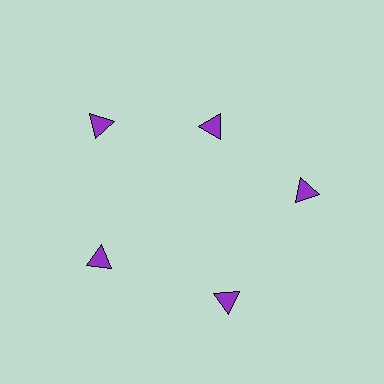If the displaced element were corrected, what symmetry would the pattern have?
It would have 5-fold rotational symmetry — the pattern would map onto itself every 72 degrees.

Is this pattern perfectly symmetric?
No. The 5 purple triangles are arranged in a ring, but one element near the 1 o'clock position is pulled inward toward the center, breaking the 5-fold rotational symmetry.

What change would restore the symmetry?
The symmetry would be restored by moving it outward, back onto the ring so that all 5 triangles sit at equal angles and equal distance from the center.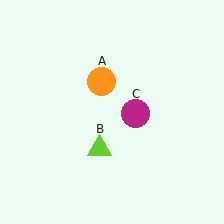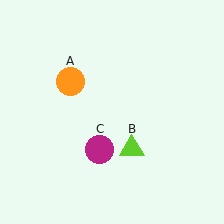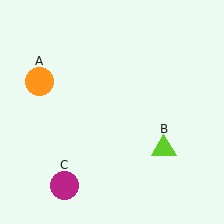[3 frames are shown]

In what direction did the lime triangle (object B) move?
The lime triangle (object B) moved right.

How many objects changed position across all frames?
3 objects changed position: orange circle (object A), lime triangle (object B), magenta circle (object C).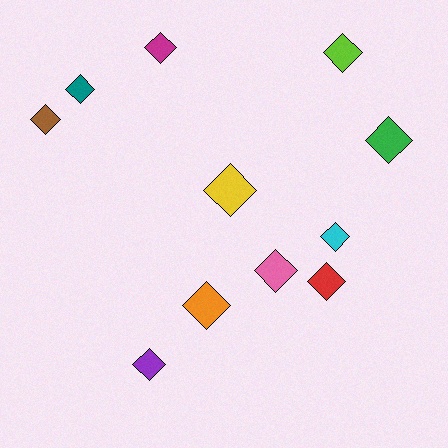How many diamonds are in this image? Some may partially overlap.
There are 11 diamonds.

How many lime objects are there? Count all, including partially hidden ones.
There is 1 lime object.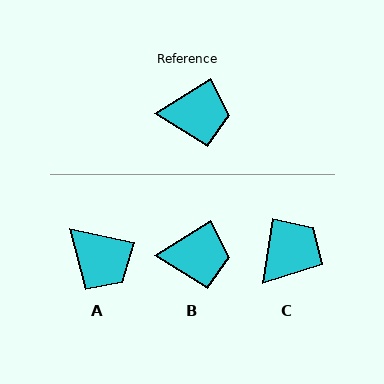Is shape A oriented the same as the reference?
No, it is off by about 44 degrees.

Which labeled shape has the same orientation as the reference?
B.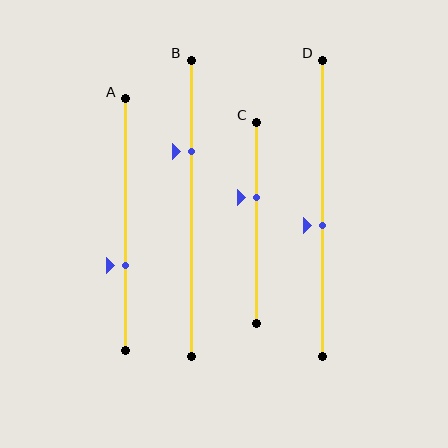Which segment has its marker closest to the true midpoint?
Segment D has its marker closest to the true midpoint.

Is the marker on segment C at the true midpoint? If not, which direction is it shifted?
No, the marker on segment C is shifted upward by about 12% of the segment length.